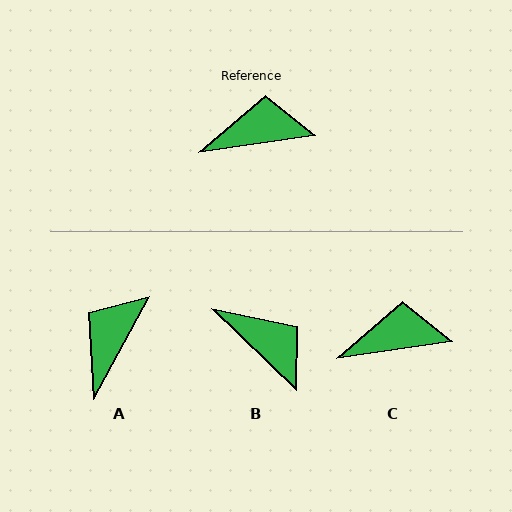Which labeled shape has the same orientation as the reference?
C.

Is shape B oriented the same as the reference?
No, it is off by about 52 degrees.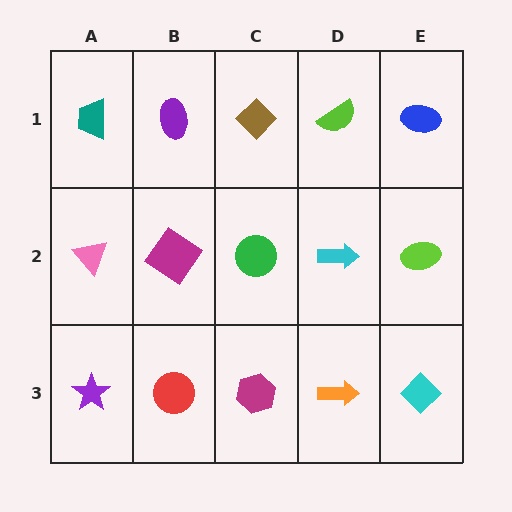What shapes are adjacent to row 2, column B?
A purple ellipse (row 1, column B), a red circle (row 3, column B), a pink triangle (row 2, column A), a green circle (row 2, column C).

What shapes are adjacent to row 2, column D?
A lime semicircle (row 1, column D), an orange arrow (row 3, column D), a green circle (row 2, column C), a lime ellipse (row 2, column E).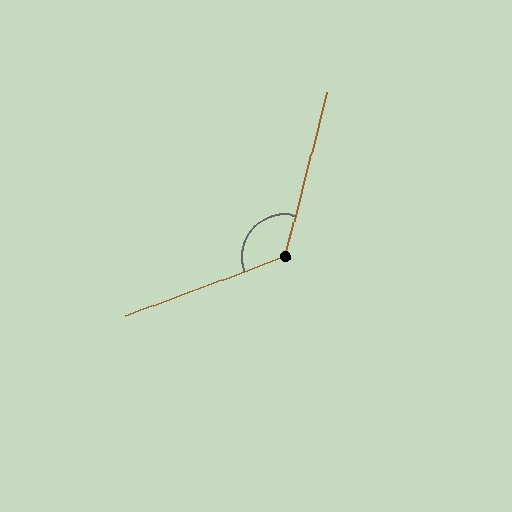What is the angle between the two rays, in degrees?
Approximately 125 degrees.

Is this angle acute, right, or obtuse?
It is obtuse.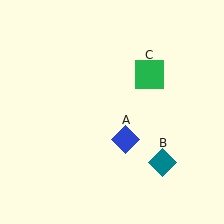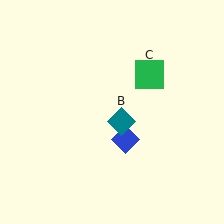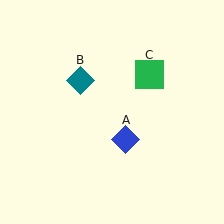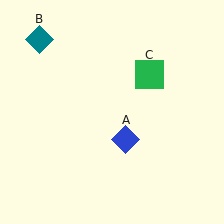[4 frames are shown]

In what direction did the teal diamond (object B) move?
The teal diamond (object B) moved up and to the left.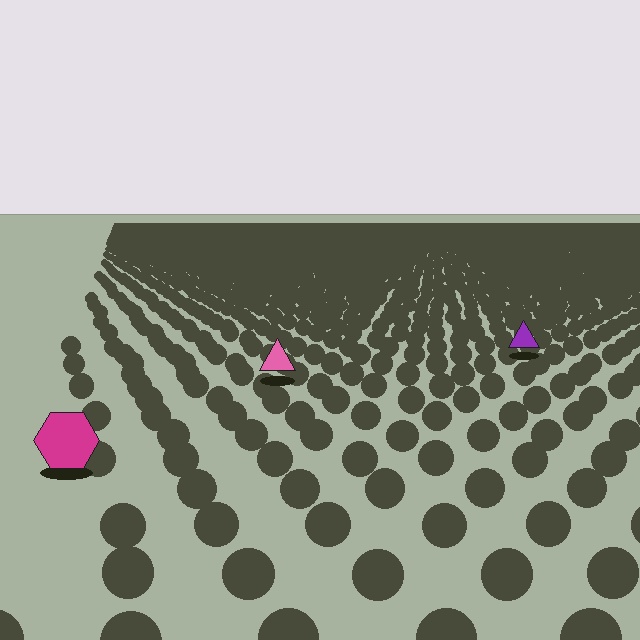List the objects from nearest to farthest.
From nearest to farthest: the magenta hexagon, the pink triangle, the purple triangle.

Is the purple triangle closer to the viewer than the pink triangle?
No. The pink triangle is closer — you can tell from the texture gradient: the ground texture is coarser near it.